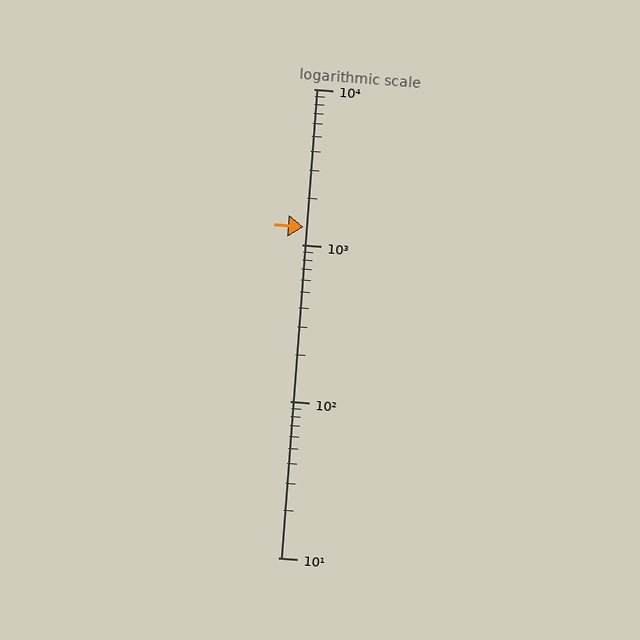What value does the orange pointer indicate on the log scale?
The pointer indicates approximately 1300.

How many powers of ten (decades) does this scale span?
The scale spans 3 decades, from 10 to 10000.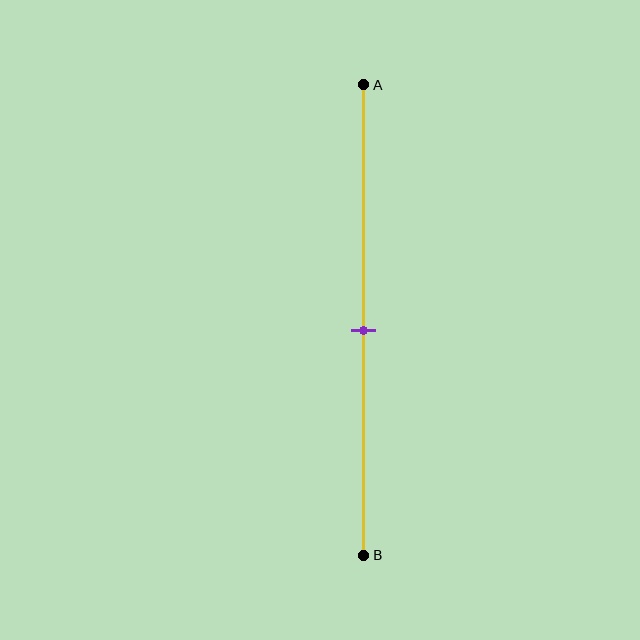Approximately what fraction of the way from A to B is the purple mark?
The purple mark is approximately 50% of the way from A to B.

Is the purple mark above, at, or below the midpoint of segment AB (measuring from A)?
The purple mark is approximately at the midpoint of segment AB.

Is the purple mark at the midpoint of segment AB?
Yes, the mark is approximately at the midpoint.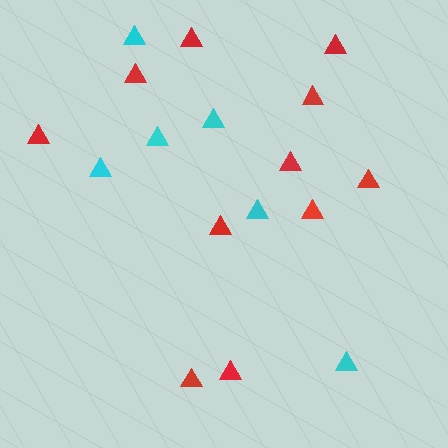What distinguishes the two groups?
There are 2 groups: one group of red triangles (11) and one group of cyan triangles (6).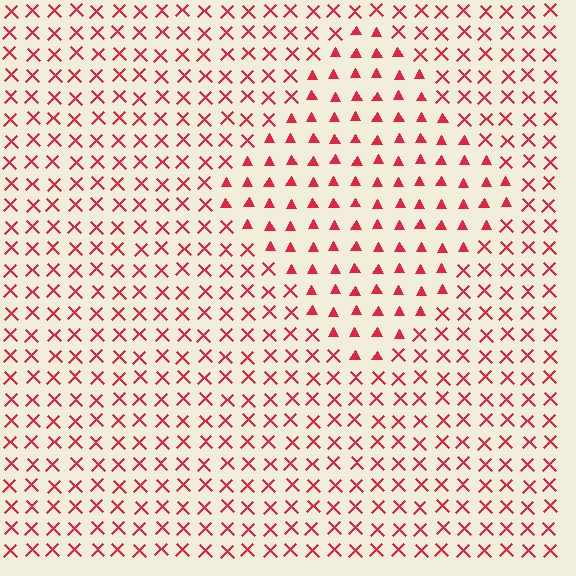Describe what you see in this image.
The image is filled with small red elements arranged in a uniform grid. A diamond-shaped region contains triangles, while the surrounding area contains X marks. The boundary is defined purely by the change in element shape.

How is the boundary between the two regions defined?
The boundary is defined by a change in element shape: triangles inside vs. X marks outside. All elements share the same color and spacing.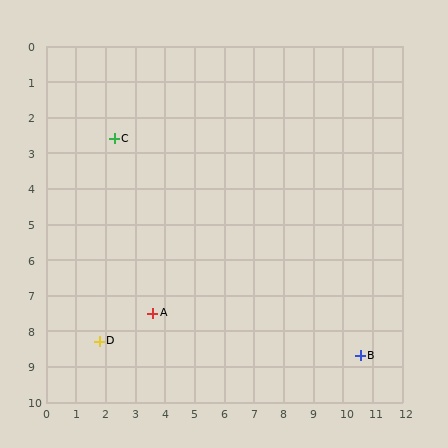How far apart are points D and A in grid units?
Points D and A are about 2.0 grid units apart.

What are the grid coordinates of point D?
Point D is at approximately (1.8, 8.3).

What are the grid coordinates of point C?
Point C is at approximately (2.3, 2.6).